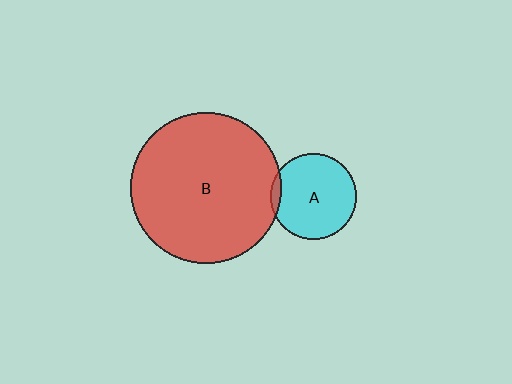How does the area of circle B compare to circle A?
Approximately 3.1 times.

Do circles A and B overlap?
Yes.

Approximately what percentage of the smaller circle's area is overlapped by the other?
Approximately 5%.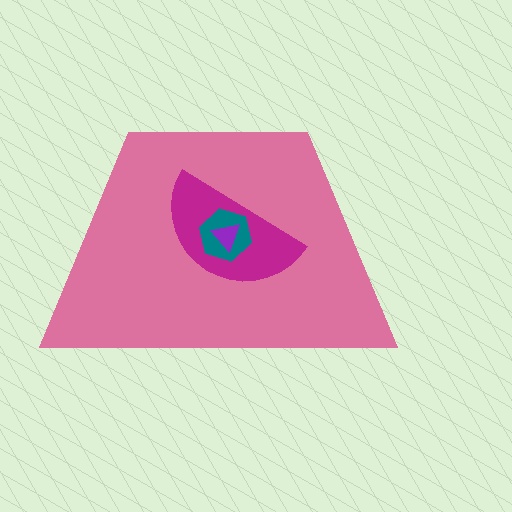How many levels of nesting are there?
4.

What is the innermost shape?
The purple triangle.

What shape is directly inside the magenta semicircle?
The teal hexagon.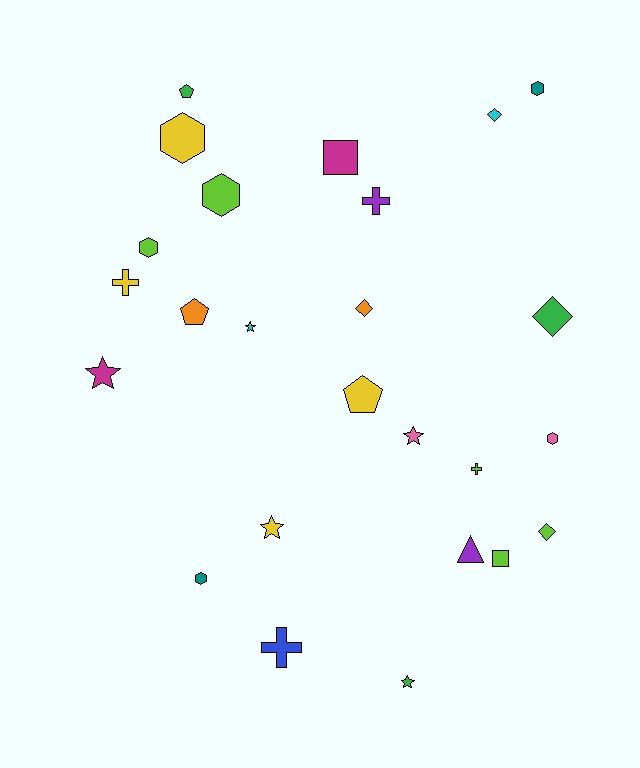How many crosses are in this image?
There are 4 crosses.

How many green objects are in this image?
There are 3 green objects.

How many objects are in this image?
There are 25 objects.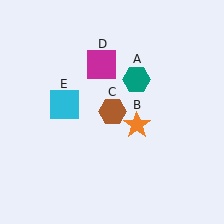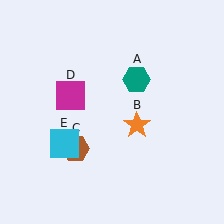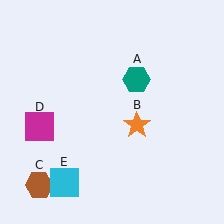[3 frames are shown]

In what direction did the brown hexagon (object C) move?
The brown hexagon (object C) moved down and to the left.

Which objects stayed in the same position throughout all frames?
Teal hexagon (object A) and orange star (object B) remained stationary.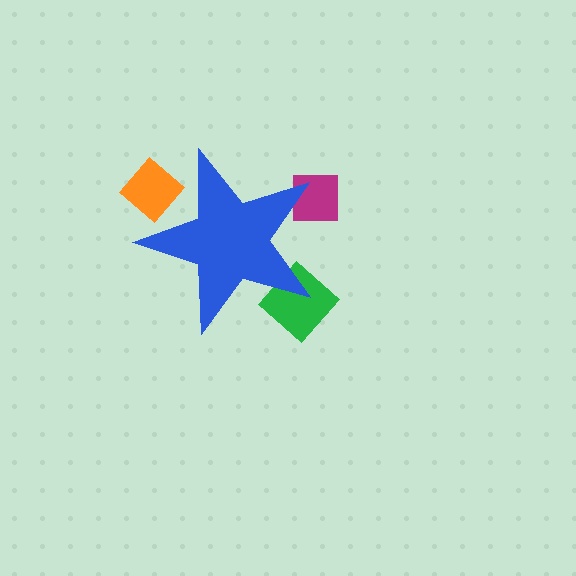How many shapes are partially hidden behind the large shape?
3 shapes are partially hidden.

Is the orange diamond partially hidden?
Yes, the orange diamond is partially hidden behind the blue star.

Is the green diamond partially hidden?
Yes, the green diamond is partially hidden behind the blue star.